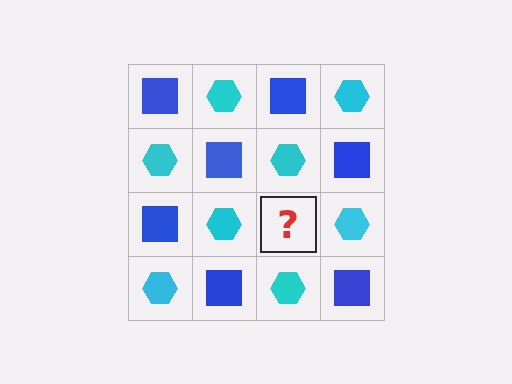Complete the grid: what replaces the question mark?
The question mark should be replaced with a blue square.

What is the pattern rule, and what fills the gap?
The rule is that it alternates blue square and cyan hexagon in a checkerboard pattern. The gap should be filled with a blue square.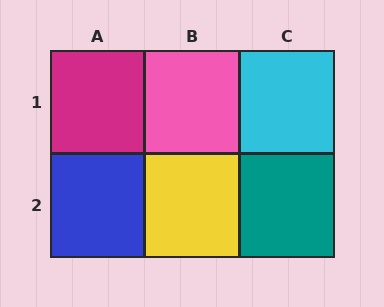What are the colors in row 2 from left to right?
Blue, yellow, teal.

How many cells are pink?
1 cell is pink.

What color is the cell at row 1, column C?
Cyan.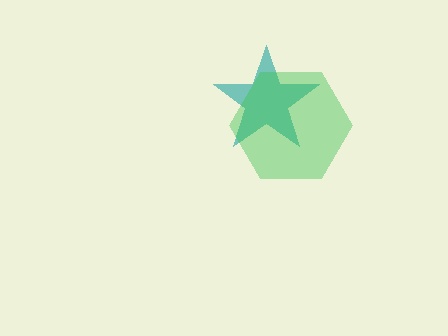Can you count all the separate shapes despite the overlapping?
Yes, there are 2 separate shapes.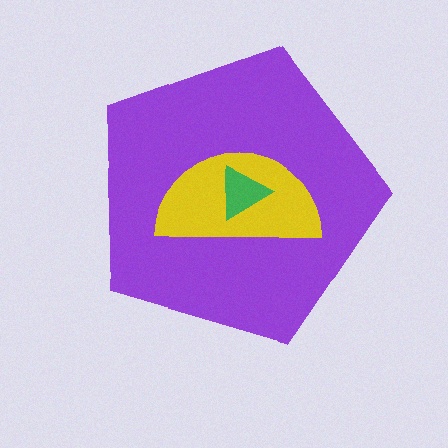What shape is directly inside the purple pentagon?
The yellow semicircle.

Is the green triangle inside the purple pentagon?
Yes.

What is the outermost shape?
The purple pentagon.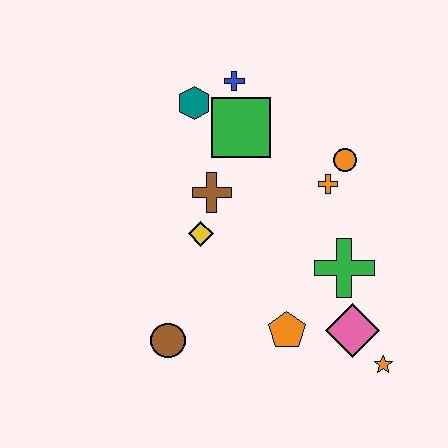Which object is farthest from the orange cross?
The brown circle is farthest from the orange cross.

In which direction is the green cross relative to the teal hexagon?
The green cross is below the teal hexagon.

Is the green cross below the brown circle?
No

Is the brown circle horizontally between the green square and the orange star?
No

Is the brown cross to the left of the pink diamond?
Yes